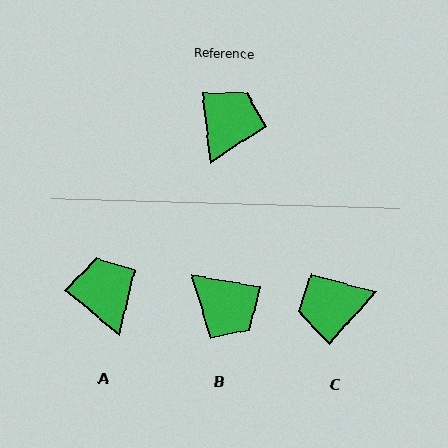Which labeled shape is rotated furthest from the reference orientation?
C, about 132 degrees away.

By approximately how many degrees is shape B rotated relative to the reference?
Approximately 106 degrees clockwise.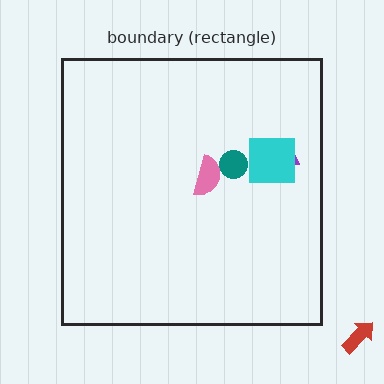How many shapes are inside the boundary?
4 inside, 1 outside.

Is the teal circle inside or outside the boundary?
Inside.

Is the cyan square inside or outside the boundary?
Inside.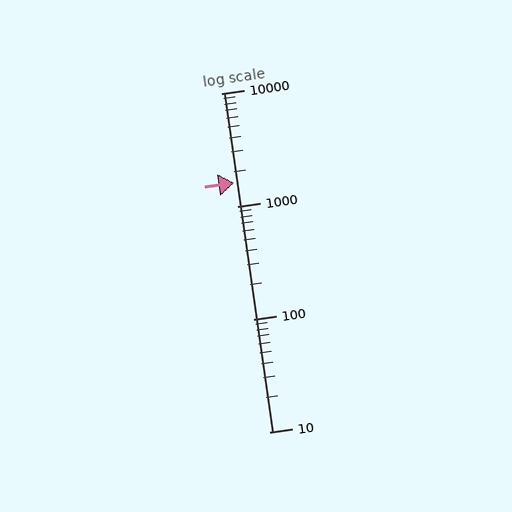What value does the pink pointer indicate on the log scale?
The pointer indicates approximately 1600.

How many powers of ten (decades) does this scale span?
The scale spans 3 decades, from 10 to 10000.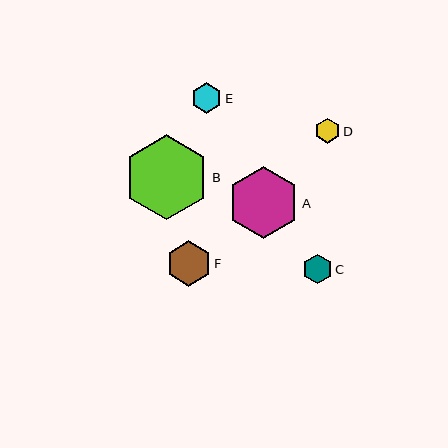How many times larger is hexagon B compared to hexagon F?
Hexagon B is approximately 1.9 times the size of hexagon F.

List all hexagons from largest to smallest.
From largest to smallest: B, A, F, E, C, D.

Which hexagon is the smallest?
Hexagon D is the smallest with a size of approximately 25 pixels.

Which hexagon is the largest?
Hexagon B is the largest with a size of approximately 85 pixels.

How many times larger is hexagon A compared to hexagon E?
Hexagon A is approximately 2.3 times the size of hexagon E.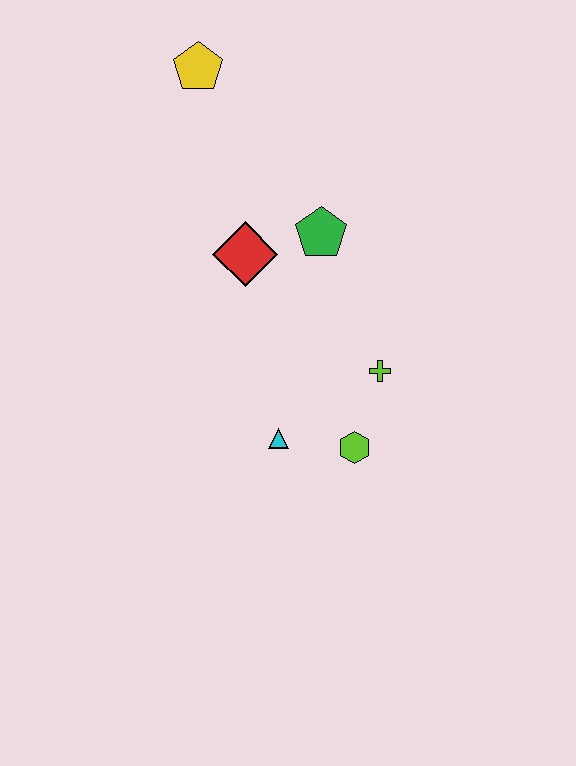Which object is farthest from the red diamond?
The lime hexagon is farthest from the red diamond.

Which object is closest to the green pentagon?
The red diamond is closest to the green pentagon.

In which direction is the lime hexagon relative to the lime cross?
The lime hexagon is below the lime cross.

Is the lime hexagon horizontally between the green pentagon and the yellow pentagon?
No